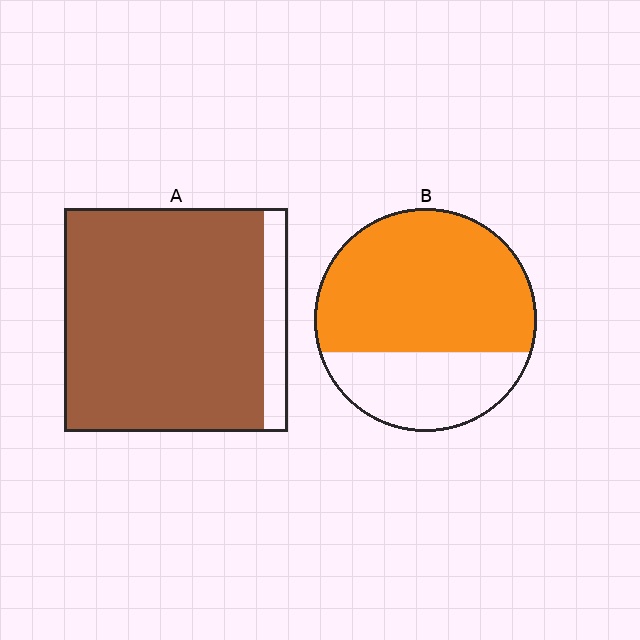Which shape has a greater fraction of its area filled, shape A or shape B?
Shape A.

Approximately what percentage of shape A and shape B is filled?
A is approximately 90% and B is approximately 70%.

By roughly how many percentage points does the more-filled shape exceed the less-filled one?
By roughly 20 percentage points (A over B).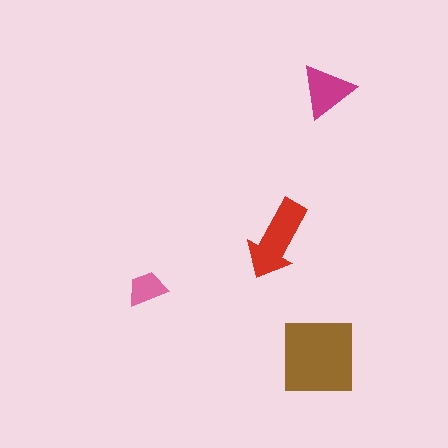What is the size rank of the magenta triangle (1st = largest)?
3rd.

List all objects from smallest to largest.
The pink trapezoid, the magenta triangle, the red arrow, the brown square.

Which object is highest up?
The magenta triangle is topmost.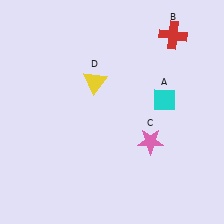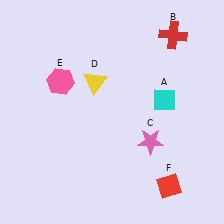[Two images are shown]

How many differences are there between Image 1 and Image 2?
There are 2 differences between the two images.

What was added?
A pink hexagon (E), a red diamond (F) were added in Image 2.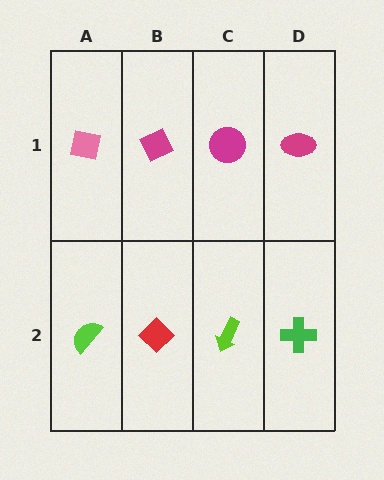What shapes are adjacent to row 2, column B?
A magenta diamond (row 1, column B), a lime semicircle (row 2, column A), a lime arrow (row 2, column C).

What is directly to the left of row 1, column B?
A pink square.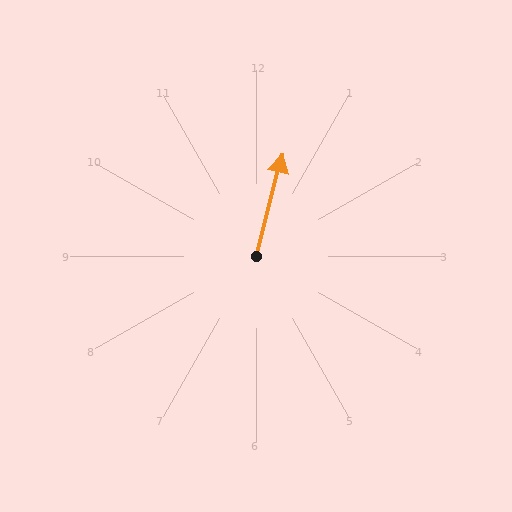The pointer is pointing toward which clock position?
Roughly 12 o'clock.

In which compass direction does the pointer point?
North.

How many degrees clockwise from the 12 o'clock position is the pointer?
Approximately 15 degrees.